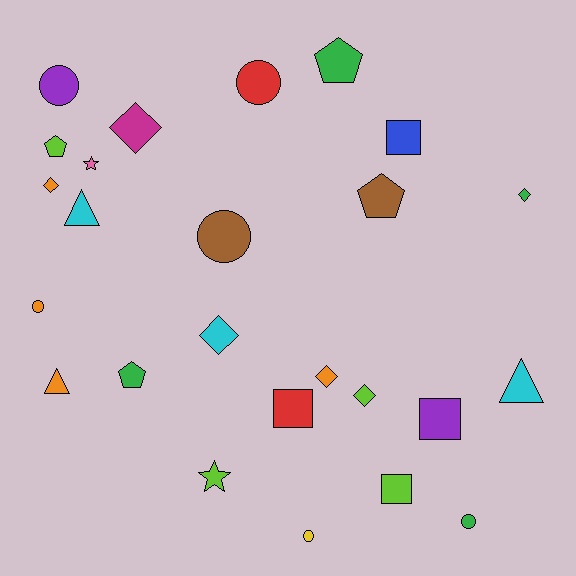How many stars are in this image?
There are 2 stars.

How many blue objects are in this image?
There is 1 blue object.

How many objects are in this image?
There are 25 objects.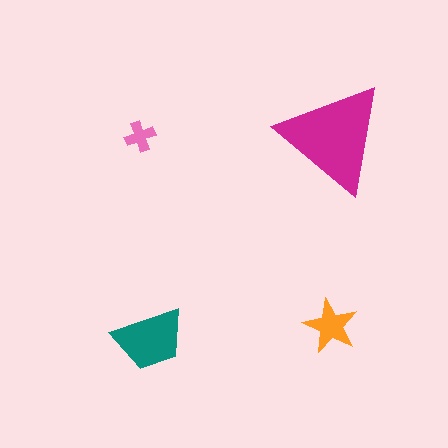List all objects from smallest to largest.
The pink cross, the orange star, the teal trapezoid, the magenta triangle.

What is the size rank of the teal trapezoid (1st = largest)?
2nd.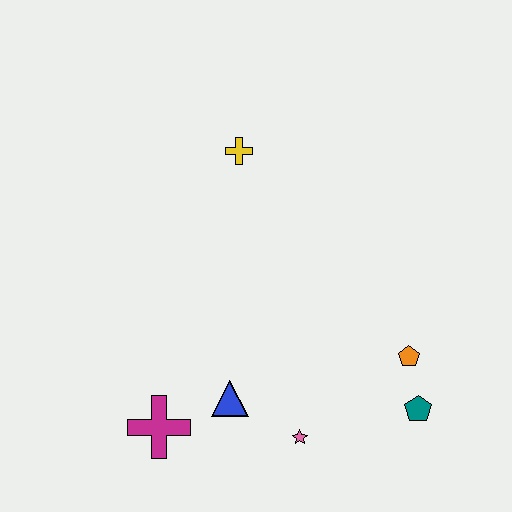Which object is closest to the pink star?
The blue triangle is closest to the pink star.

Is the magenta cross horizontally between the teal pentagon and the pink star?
No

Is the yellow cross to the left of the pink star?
Yes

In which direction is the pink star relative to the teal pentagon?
The pink star is to the left of the teal pentagon.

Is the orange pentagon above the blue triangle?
Yes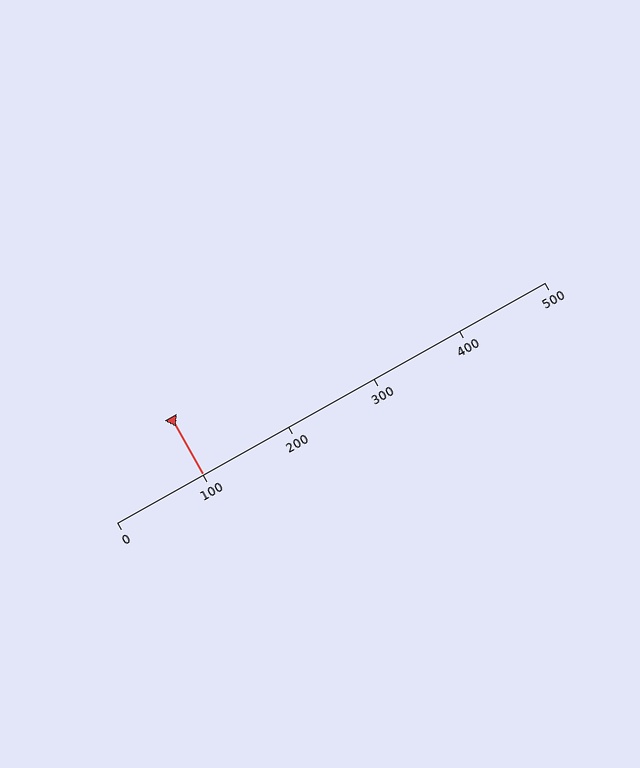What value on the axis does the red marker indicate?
The marker indicates approximately 100.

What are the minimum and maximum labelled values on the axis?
The axis runs from 0 to 500.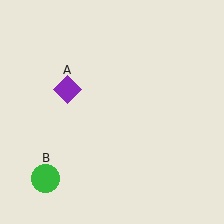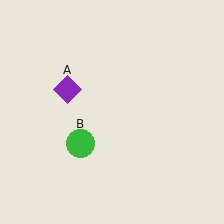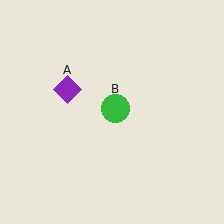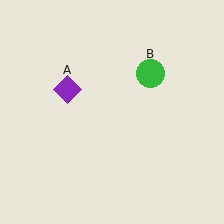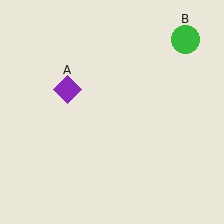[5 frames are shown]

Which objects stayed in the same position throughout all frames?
Purple diamond (object A) remained stationary.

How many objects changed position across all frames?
1 object changed position: green circle (object B).